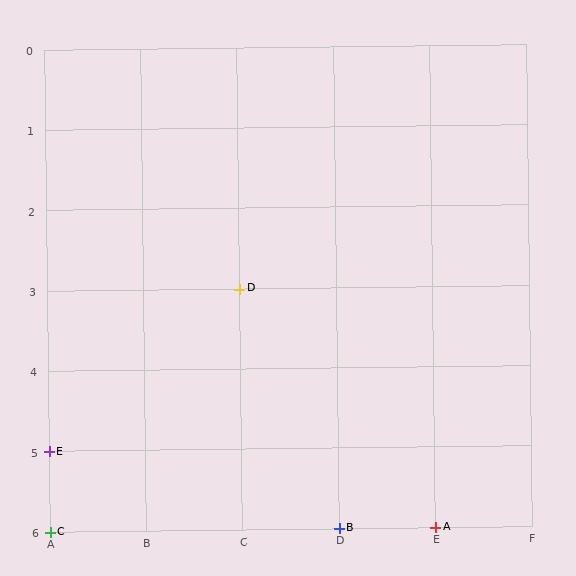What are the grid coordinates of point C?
Point C is at grid coordinates (A, 6).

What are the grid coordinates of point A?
Point A is at grid coordinates (E, 6).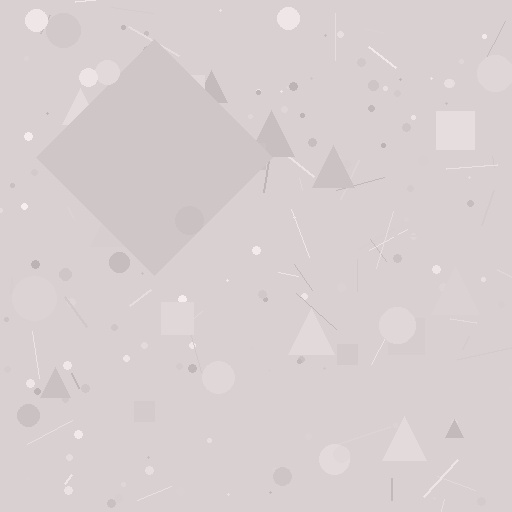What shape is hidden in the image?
A diamond is hidden in the image.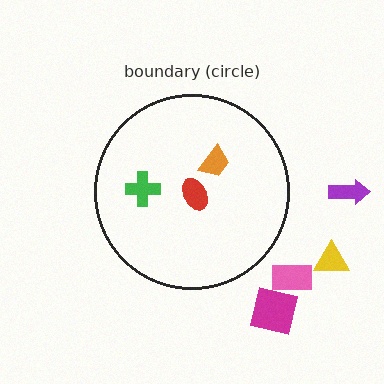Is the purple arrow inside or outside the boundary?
Outside.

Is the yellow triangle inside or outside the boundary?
Outside.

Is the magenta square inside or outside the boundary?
Outside.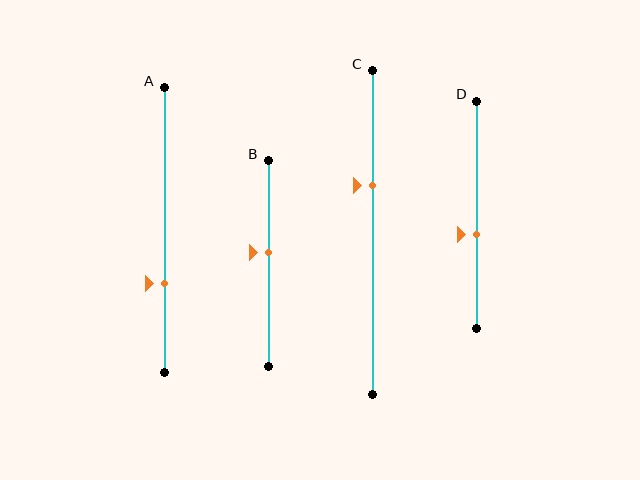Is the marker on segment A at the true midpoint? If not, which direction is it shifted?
No, the marker on segment A is shifted downward by about 19% of the segment length.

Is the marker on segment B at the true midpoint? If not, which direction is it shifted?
No, the marker on segment B is shifted upward by about 5% of the segment length.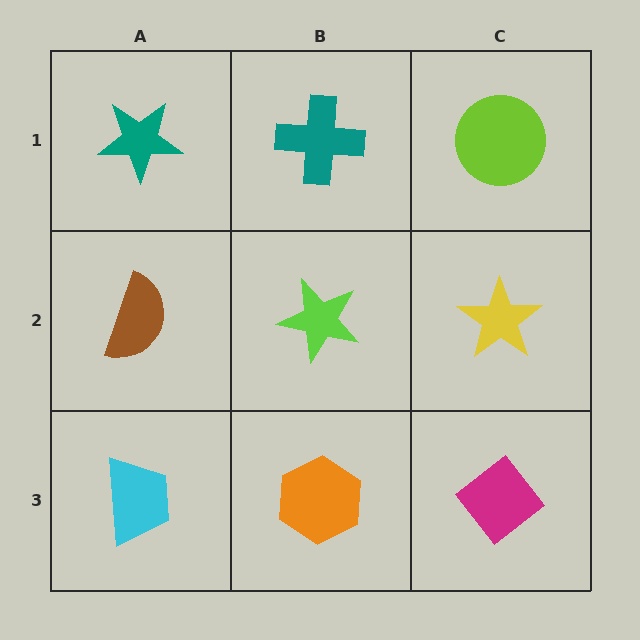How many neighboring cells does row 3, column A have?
2.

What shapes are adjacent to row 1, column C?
A yellow star (row 2, column C), a teal cross (row 1, column B).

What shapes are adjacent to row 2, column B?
A teal cross (row 1, column B), an orange hexagon (row 3, column B), a brown semicircle (row 2, column A), a yellow star (row 2, column C).